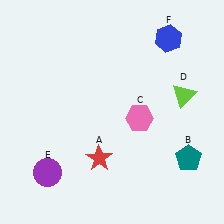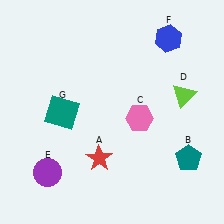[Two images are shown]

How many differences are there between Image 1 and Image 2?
There is 1 difference between the two images.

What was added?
A teal square (G) was added in Image 2.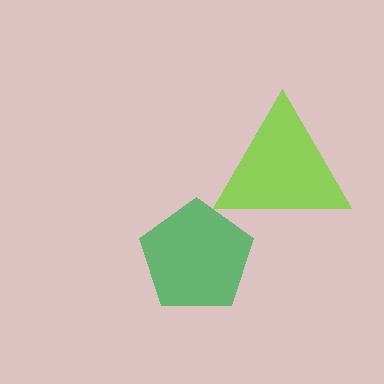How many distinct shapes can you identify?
There are 2 distinct shapes: a lime triangle, a green pentagon.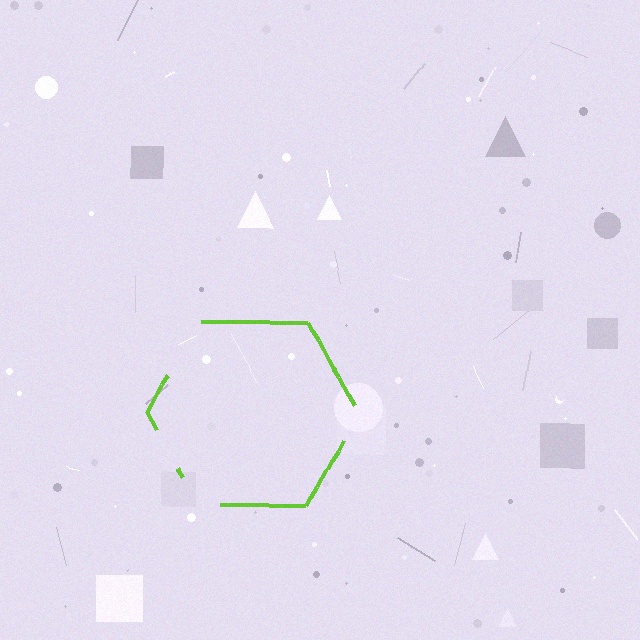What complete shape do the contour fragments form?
The contour fragments form a hexagon.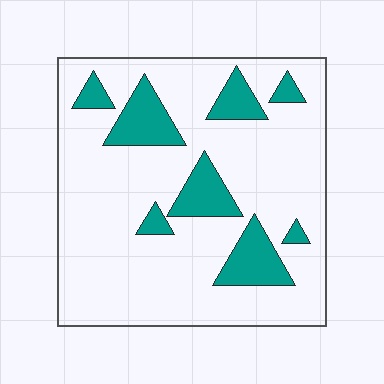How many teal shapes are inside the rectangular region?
8.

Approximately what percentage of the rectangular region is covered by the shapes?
Approximately 20%.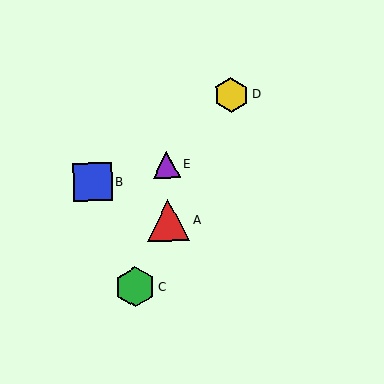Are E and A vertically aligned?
Yes, both are at x≈167.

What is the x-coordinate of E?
Object E is at x≈167.